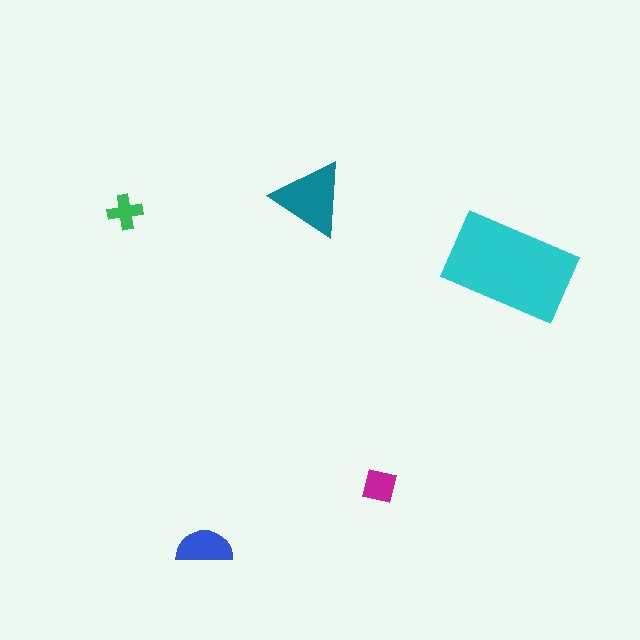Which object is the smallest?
The green cross.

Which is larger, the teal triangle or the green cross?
The teal triangle.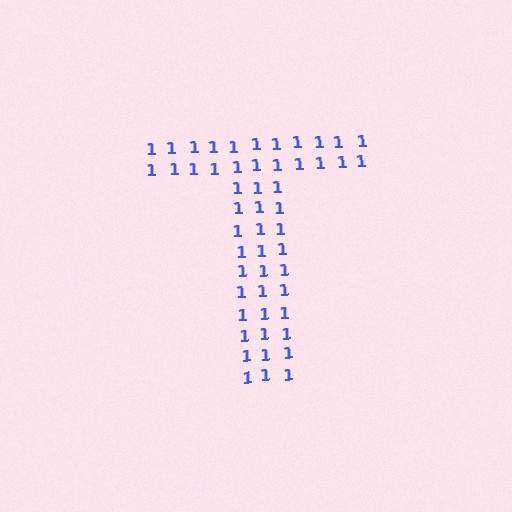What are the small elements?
The small elements are digit 1's.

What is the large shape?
The large shape is the letter T.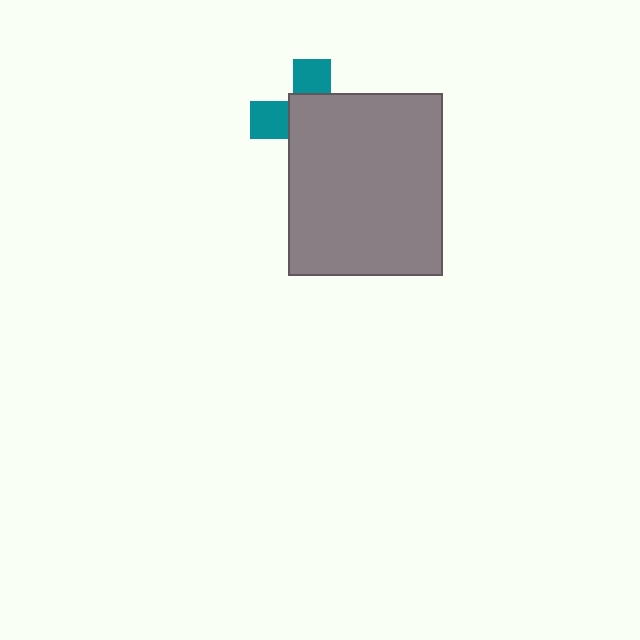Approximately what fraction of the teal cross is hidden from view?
Roughly 65% of the teal cross is hidden behind the gray rectangle.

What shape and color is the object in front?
The object in front is a gray rectangle.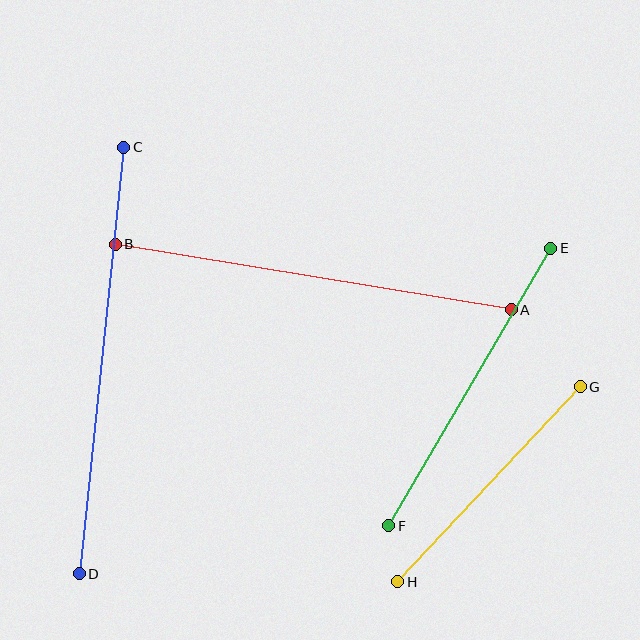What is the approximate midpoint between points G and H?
The midpoint is at approximately (489, 484) pixels.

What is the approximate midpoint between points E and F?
The midpoint is at approximately (470, 387) pixels.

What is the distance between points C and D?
The distance is approximately 429 pixels.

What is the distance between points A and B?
The distance is approximately 401 pixels.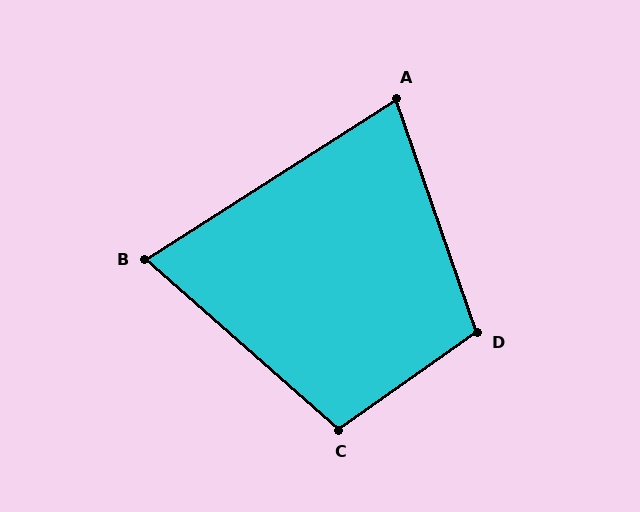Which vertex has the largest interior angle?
D, at approximately 106 degrees.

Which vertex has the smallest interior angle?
B, at approximately 74 degrees.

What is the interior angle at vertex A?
Approximately 76 degrees (acute).